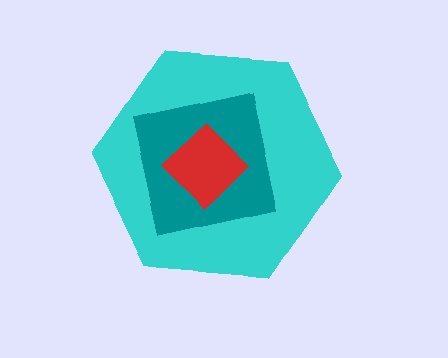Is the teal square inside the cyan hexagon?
Yes.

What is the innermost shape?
The red diamond.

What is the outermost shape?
The cyan hexagon.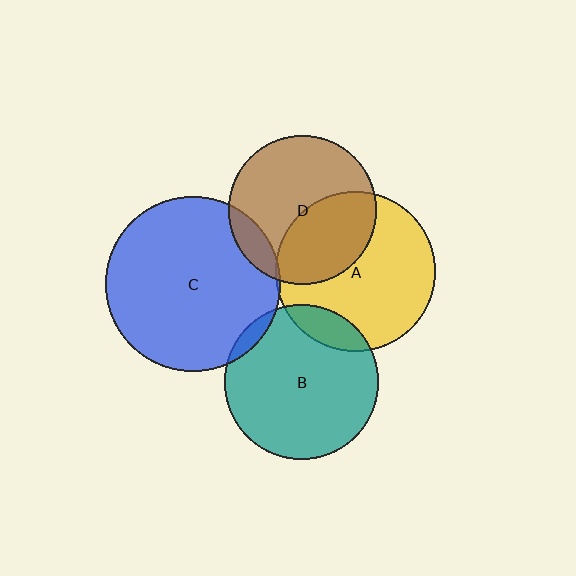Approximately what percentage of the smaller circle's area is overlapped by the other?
Approximately 10%.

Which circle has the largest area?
Circle C (blue).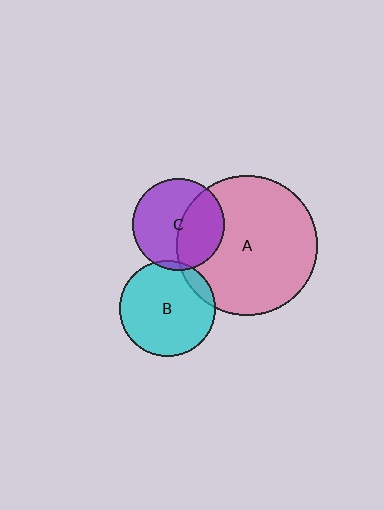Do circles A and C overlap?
Yes.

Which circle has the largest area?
Circle A (pink).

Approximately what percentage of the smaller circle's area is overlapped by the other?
Approximately 40%.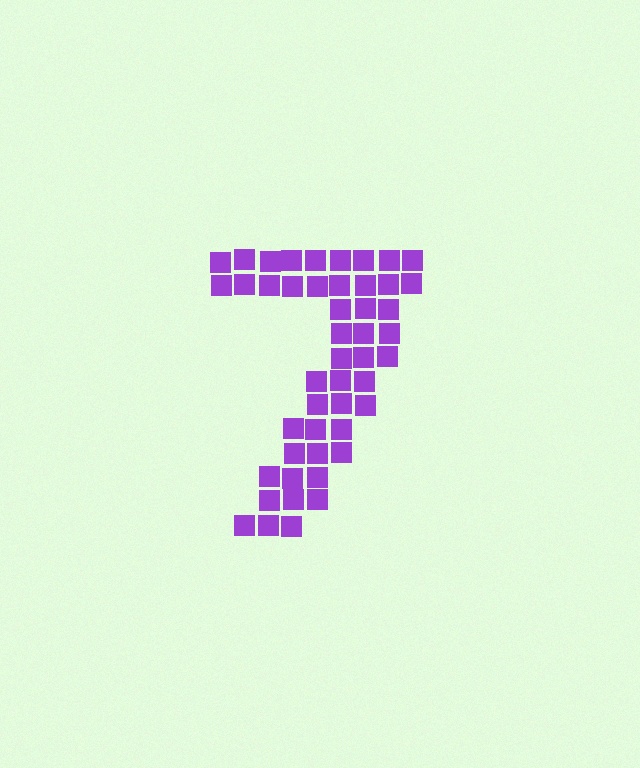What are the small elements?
The small elements are squares.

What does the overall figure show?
The overall figure shows the digit 7.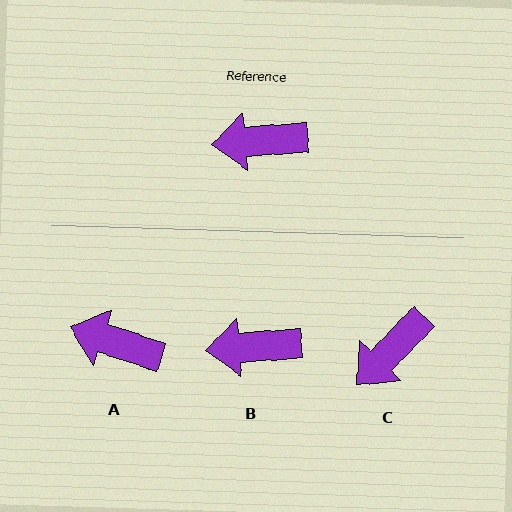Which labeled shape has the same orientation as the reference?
B.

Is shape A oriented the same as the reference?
No, it is off by about 22 degrees.